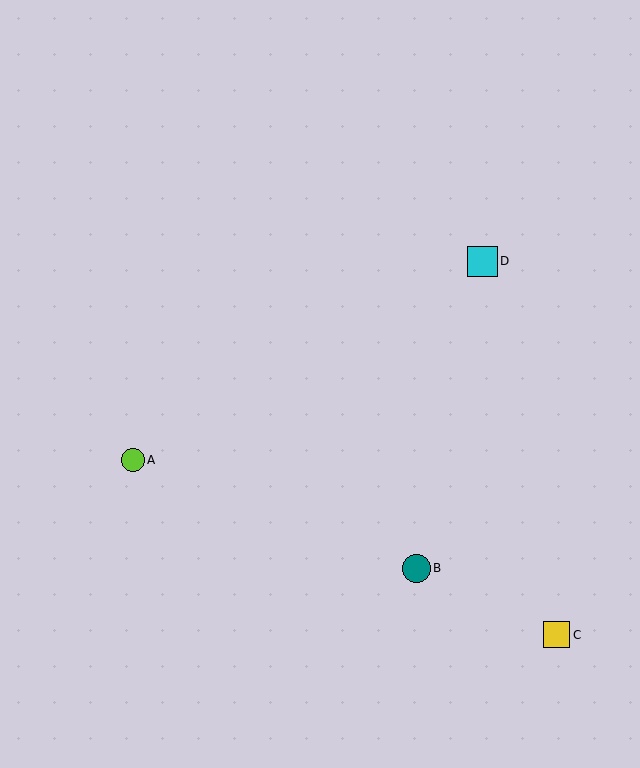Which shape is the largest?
The cyan square (labeled D) is the largest.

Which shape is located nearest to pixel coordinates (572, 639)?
The yellow square (labeled C) at (557, 635) is nearest to that location.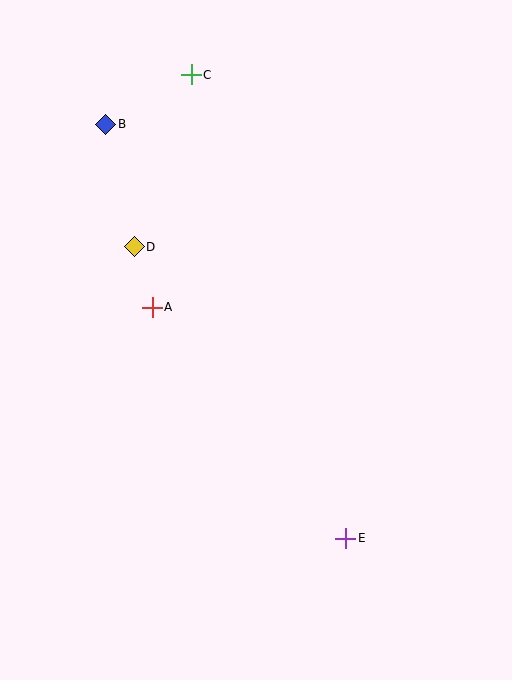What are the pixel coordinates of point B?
Point B is at (106, 124).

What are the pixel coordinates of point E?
Point E is at (346, 538).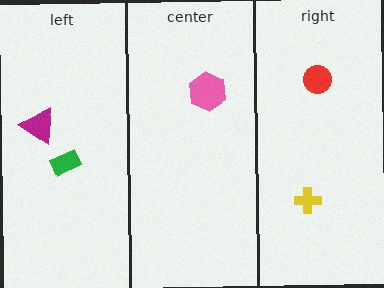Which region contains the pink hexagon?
The center region.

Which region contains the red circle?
The right region.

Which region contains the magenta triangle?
The left region.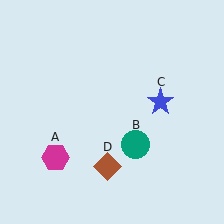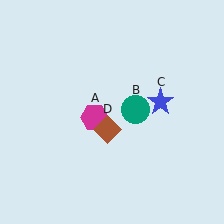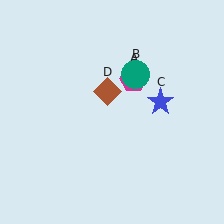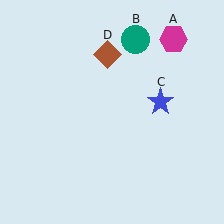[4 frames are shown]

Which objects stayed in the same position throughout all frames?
Blue star (object C) remained stationary.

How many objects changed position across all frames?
3 objects changed position: magenta hexagon (object A), teal circle (object B), brown diamond (object D).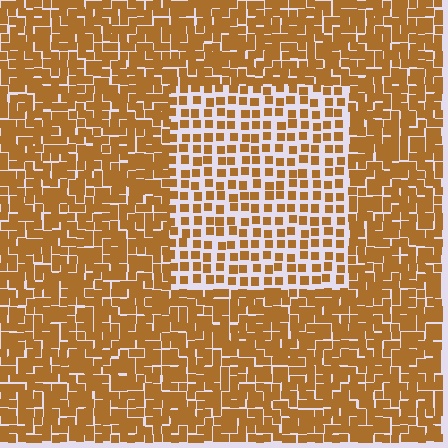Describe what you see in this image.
The image contains small brown elements arranged at two different densities. A rectangle-shaped region is visible where the elements are less densely packed than the surrounding area.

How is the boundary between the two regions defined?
The boundary is defined by a change in element density (approximately 2.0x ratio). All elements are the same color, size, and shape.